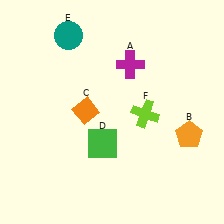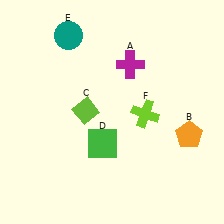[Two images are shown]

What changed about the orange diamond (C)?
In Image 1, C is orange. In Image 2, it changed to lime.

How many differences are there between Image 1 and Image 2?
There is 1 difference between the two images.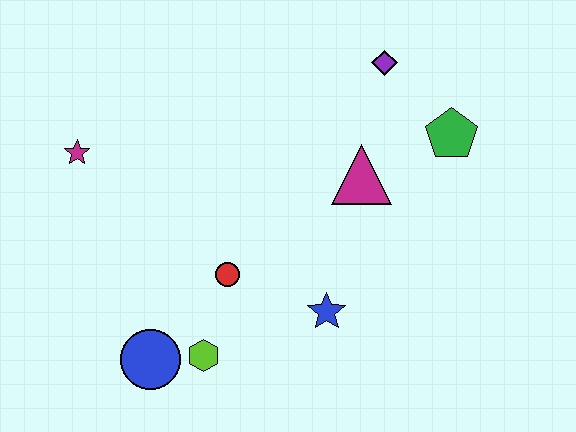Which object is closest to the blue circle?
The lime hexagon is closest to the blue circle.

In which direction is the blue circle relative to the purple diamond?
The blue circle is below the purple diamond.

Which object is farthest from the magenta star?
The green pentagon is farthest from the magenta star.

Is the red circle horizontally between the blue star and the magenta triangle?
No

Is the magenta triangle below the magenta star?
Yes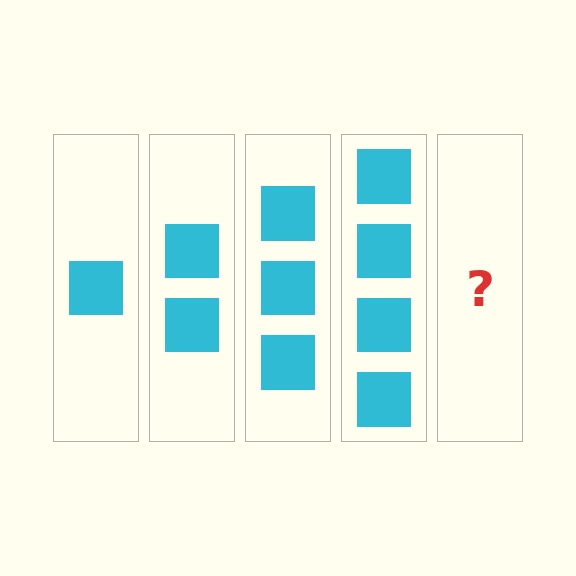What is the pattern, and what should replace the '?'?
The pattern is that each step adds one more square. The '?' should be 5 squares.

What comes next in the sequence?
The next element should be 5 squares.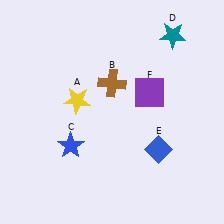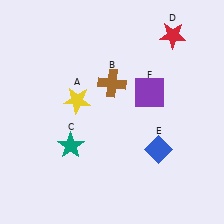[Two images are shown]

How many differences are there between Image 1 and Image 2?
There are 2 differences between the two images.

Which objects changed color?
C changed from blue to teal. D changed from teal to red.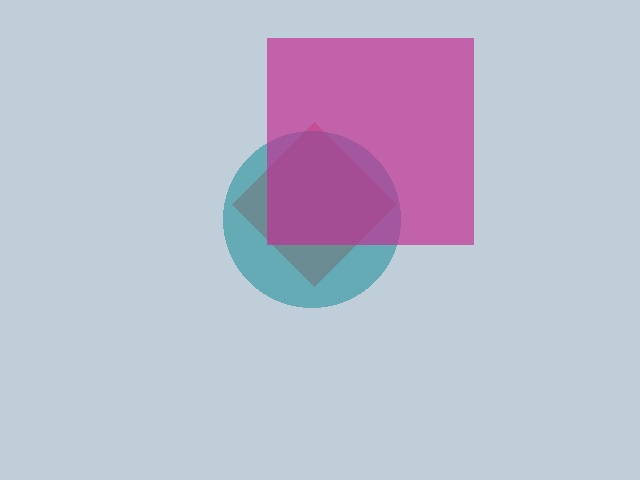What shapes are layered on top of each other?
The layered shapes are: a red diamond, a teal circle, a magenta square.